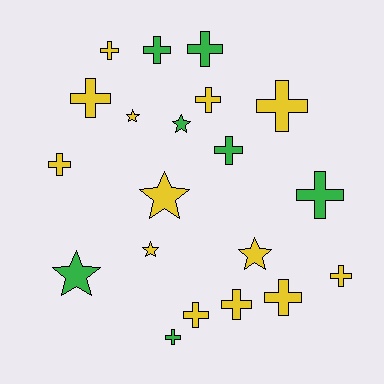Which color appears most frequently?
Yellow, with 13 objects.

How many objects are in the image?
There are 20 objects.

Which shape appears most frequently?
Cross, with 14 objects.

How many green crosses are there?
There are 5 green crosses.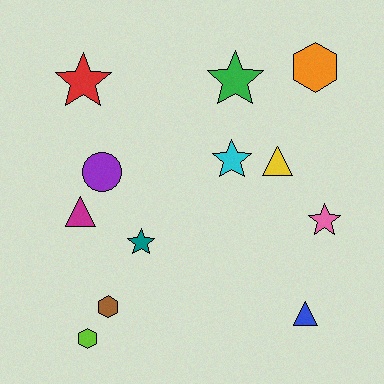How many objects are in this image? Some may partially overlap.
There are 12 objects.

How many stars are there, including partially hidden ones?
There are 5 stars.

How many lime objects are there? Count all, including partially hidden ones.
There is 1 lime object.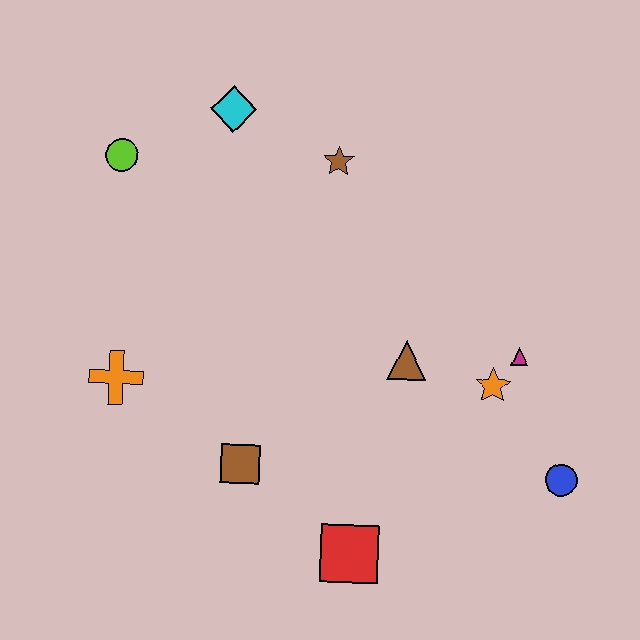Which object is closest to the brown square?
The red square is closest to the brown square.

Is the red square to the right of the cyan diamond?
Yes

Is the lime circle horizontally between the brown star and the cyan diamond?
No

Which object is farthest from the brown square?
The cyan diamond is farthest from the brown square.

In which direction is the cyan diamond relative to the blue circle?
The cyan diamond is above the blue circle.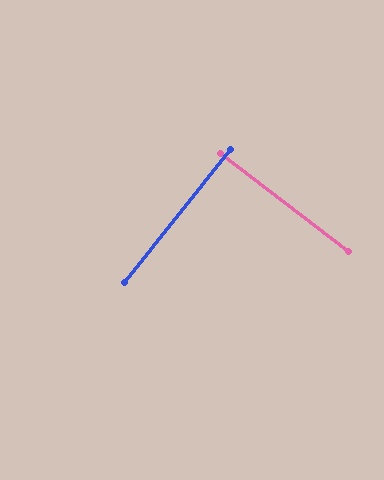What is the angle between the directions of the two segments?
Approximately 89 degrees.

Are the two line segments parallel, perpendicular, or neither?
Perpendicular — they meet at approximately 89°.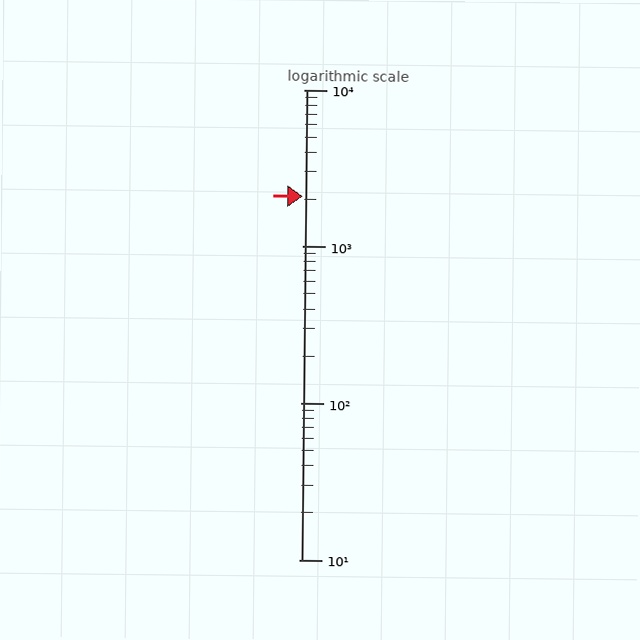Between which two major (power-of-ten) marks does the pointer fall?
The pointer is between 1000 and 10000.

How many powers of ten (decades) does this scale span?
The scale spans 3 decades, from 10 to 10000.